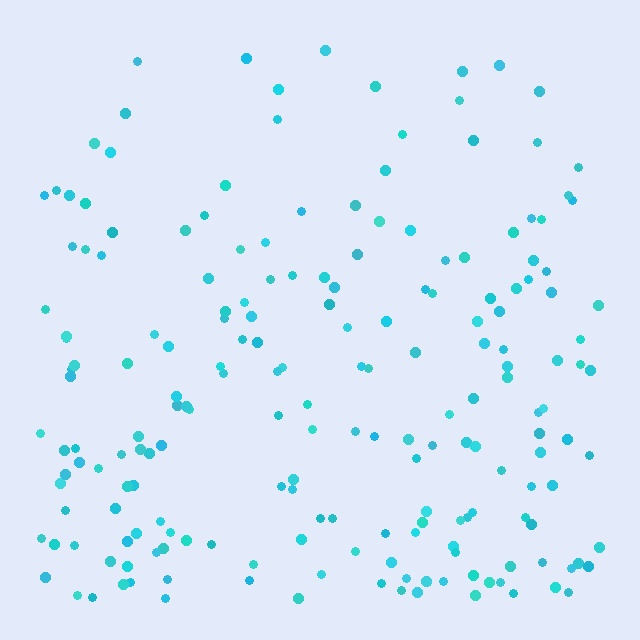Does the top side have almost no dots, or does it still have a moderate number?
Still a moderate number, just noticeably fewer than the bottom.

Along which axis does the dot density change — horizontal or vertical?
Vertical.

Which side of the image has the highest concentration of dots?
The bottom.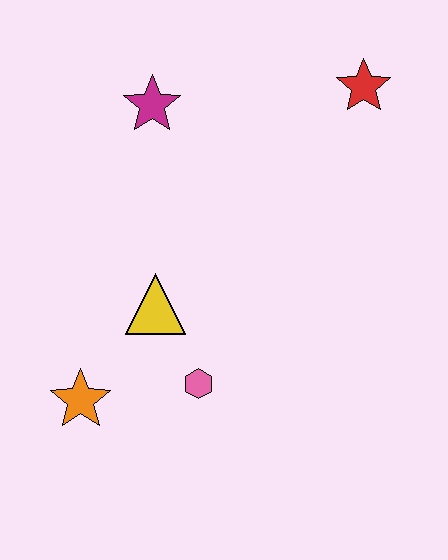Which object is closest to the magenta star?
The yellow triangle is closest to the magenta star.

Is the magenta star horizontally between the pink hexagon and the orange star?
Yes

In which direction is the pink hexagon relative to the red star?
The pink hexagon is below the red star.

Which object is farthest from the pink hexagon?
The red star is farthest from the pink hexagon.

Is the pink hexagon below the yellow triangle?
Yes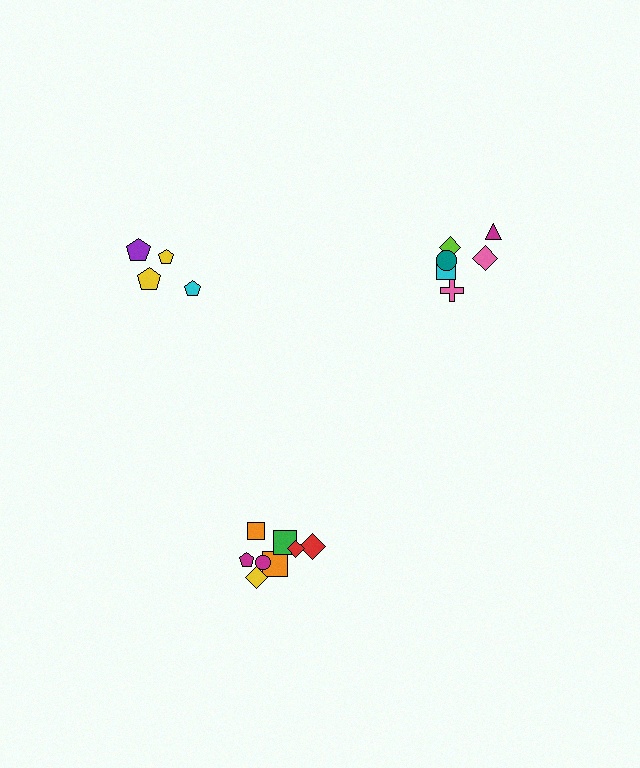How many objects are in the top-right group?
There are 6 objects.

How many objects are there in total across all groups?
There are 18 objects.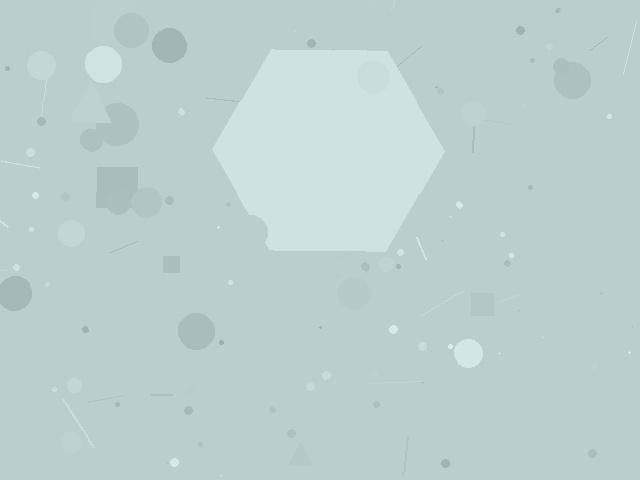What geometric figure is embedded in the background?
A hexagon is embedded in the background.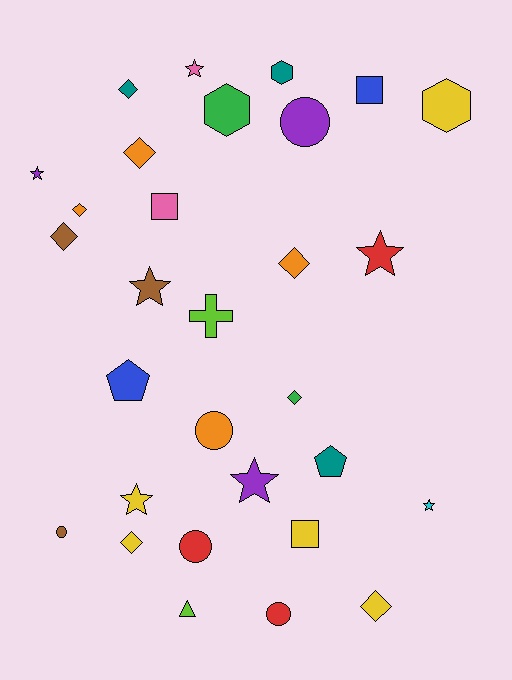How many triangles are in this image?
There is 1 triangle.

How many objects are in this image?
There are 30 objects.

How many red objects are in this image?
There are 3 red objects.